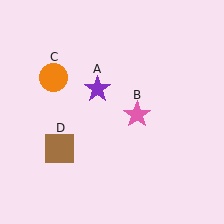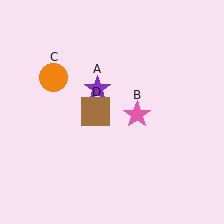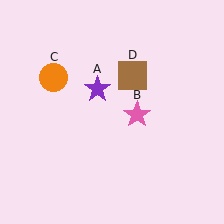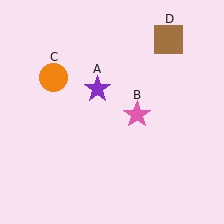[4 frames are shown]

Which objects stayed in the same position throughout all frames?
Purple star (object A) and pink star (object B) and orange circle (object C) remained stationary.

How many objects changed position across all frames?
1 object changed position: brown square (object D).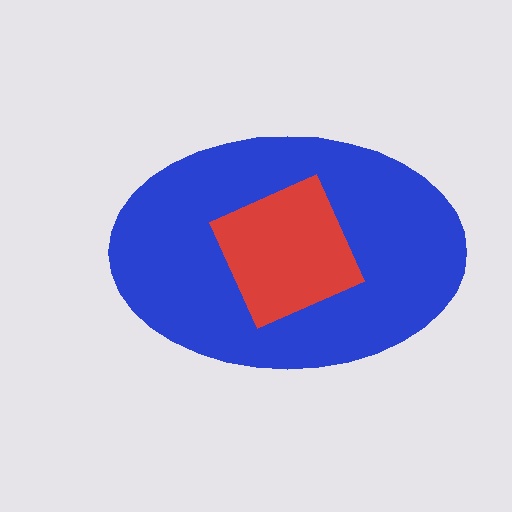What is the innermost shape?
The red diamond.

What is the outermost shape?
The blue ellipse.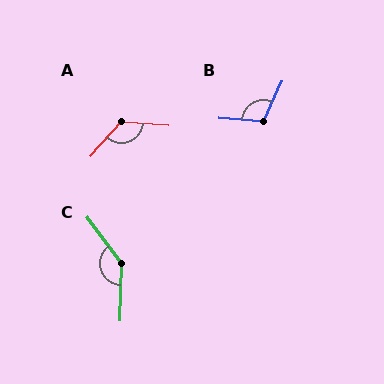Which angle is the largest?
C, at approximately 141 degrees.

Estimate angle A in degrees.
Approximately 127 degrees.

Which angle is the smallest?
B, at approximately 110 degrees.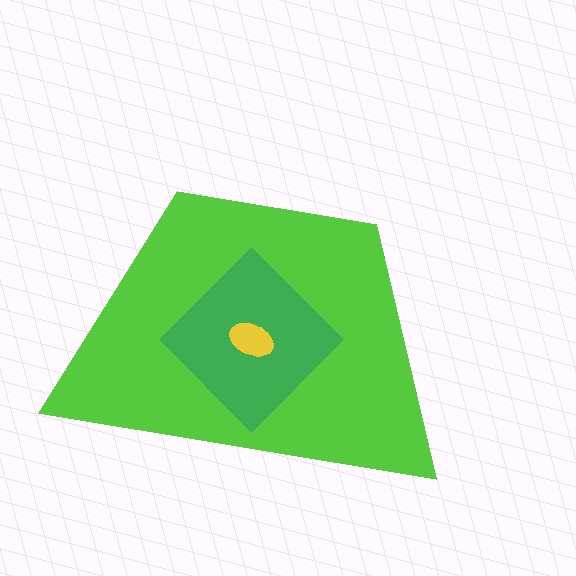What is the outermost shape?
The lime trapezoid.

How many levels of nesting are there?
3.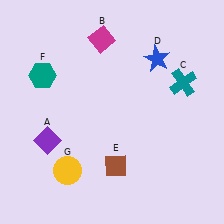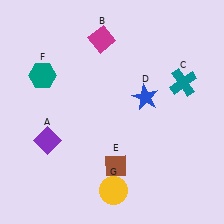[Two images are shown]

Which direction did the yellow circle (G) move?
The yellow circle (G) moved right.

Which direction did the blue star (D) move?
The blue star (D) moved down.